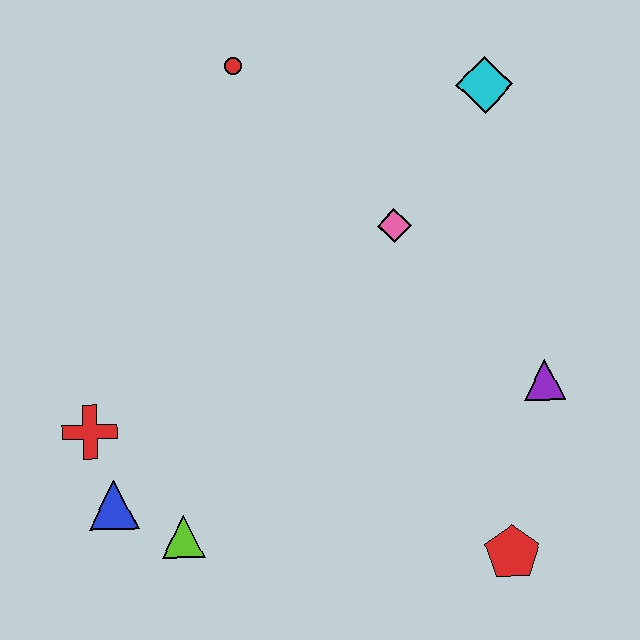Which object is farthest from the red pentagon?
The red circle is farthest from the red pentagon.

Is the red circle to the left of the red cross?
No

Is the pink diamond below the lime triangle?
No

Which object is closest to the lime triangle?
The blue triangle is closest to the lime triangle.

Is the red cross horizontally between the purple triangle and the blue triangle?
No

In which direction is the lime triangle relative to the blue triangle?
The lime triangle is to the right of the blue triangle.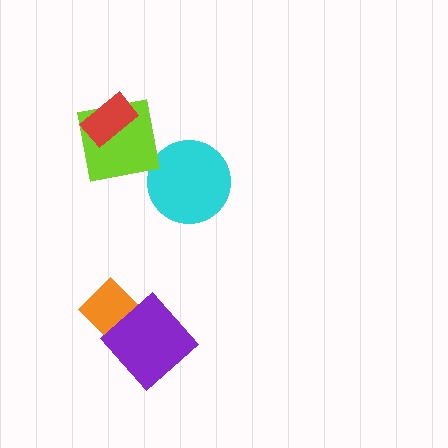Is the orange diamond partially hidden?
Yes, it is partially covered by another shape.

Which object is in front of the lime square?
The red rectangle is in front of the lime square.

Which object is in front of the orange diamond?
The purple diamond is in front of the orange diamond.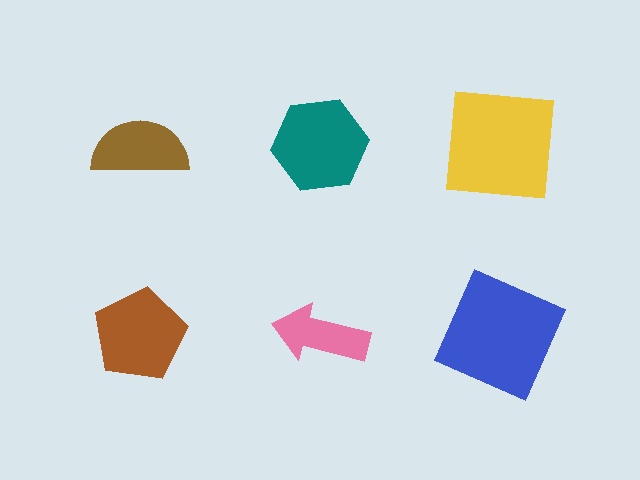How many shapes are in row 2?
3 shapes.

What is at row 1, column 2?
A teal hexagon.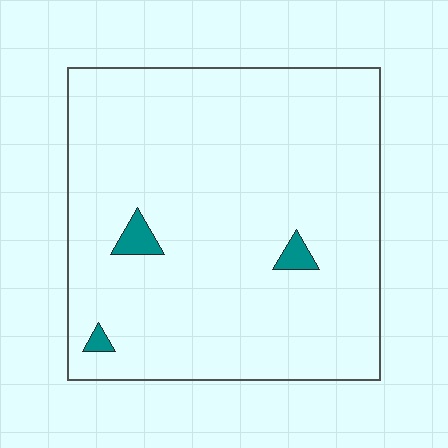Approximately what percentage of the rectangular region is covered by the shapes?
Approximately 5%.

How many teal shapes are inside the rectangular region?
3.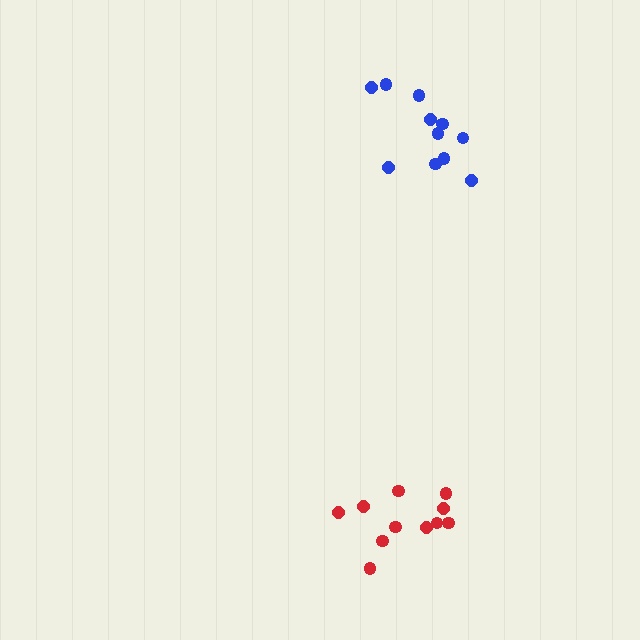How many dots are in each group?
Group 1: 11 dots, Group 2: 11 dots (22 total).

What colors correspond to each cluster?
The clusters are colored: red, blue.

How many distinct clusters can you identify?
There are 2 distinct clusters.